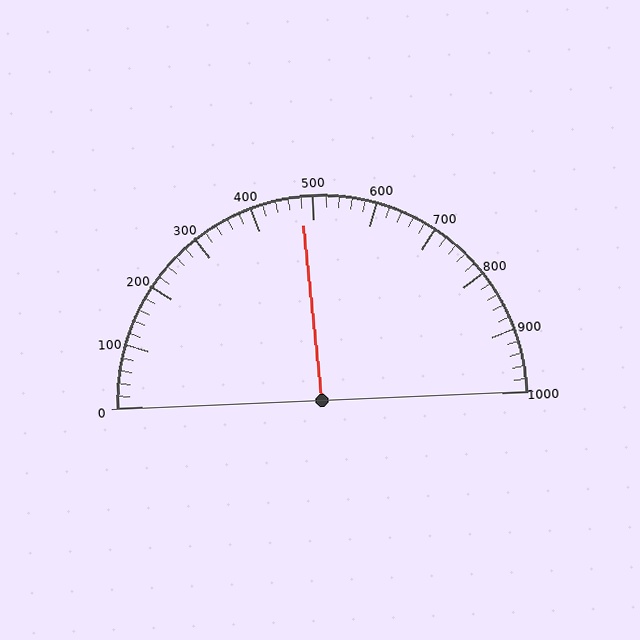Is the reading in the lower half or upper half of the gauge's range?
The reading is in the lower half of the range (0 to 1000).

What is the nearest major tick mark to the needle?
The nearest major tick mark is 500.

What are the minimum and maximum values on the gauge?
The gauge ranges from 0 to 1000.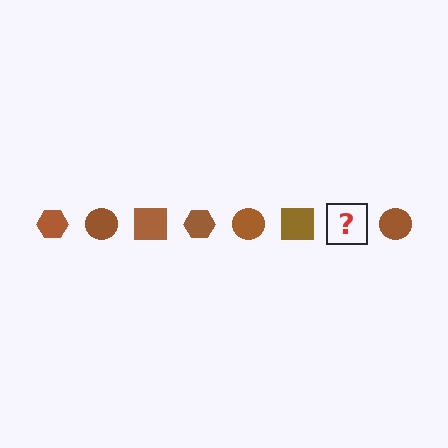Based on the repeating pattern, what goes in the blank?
The blank should be a brown hexagon.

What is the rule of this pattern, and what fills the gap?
The rule is that the pattern cycles through hexagon, circle, square shapes in brown. The gap should be filled with a brown hexagon.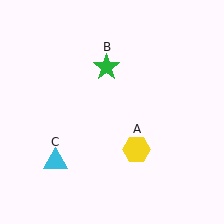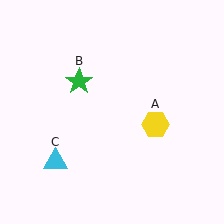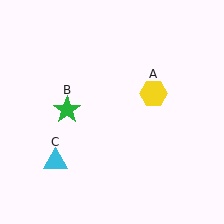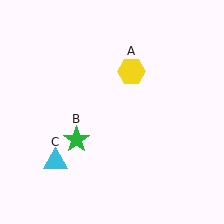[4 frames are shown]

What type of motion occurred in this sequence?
The yellow hexagon (object A), green star (object B) rotated counterclockwise around the center of the scene.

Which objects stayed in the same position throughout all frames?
Cyan triangle (object C) remained stationary.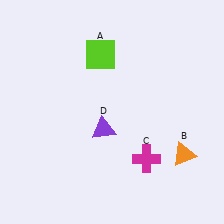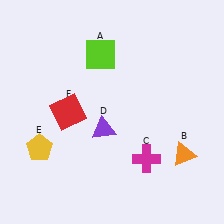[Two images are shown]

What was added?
A yellow pentagon (E), a red square (F) were added in Image 2.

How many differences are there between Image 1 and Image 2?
There are 2 differences between the two images.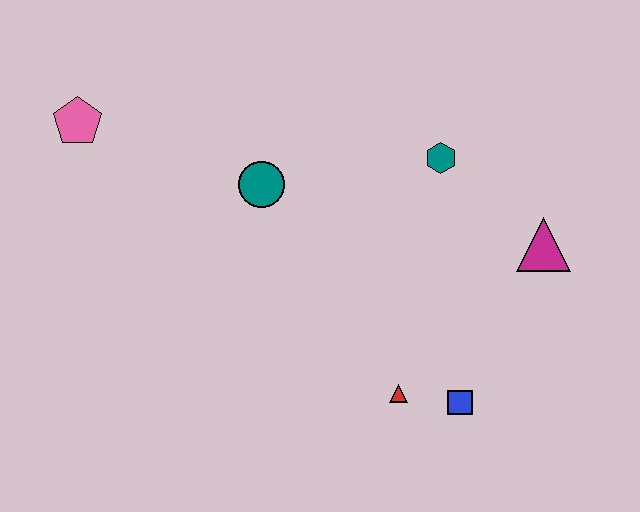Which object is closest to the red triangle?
The blue square is closest to the red triangle.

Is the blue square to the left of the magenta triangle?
Yes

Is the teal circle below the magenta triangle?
No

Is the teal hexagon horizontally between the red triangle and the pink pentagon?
No